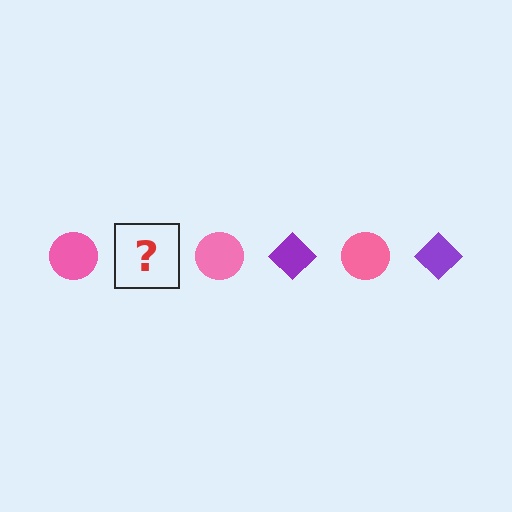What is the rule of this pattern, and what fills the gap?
The rule is that the pattern alternates between pink circle and purple diamond. The gap should be filled with a purple diamond.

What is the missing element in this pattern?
The missing element is a purple diamond.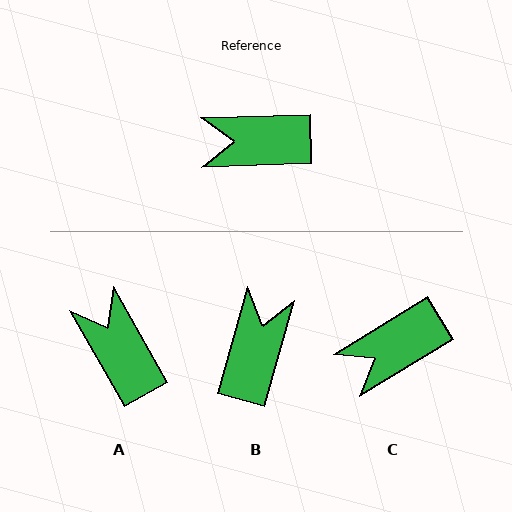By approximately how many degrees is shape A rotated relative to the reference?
Approximately 62 degrees clockwise.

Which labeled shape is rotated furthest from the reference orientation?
B, about 107 degrees away.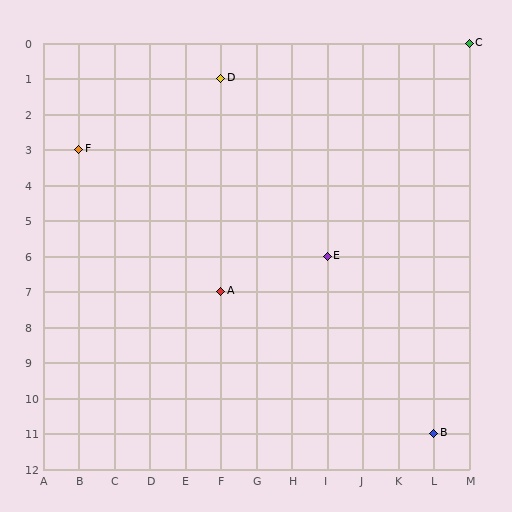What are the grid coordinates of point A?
Point A is at grid coordinates (F, 7).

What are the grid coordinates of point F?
Point F is at grid coordinates (B, 3).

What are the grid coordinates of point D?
Point D is at grid coordinates (F, 1).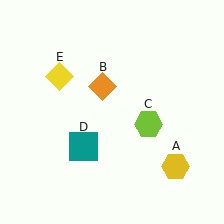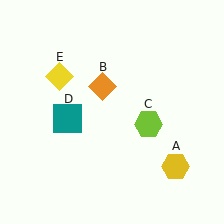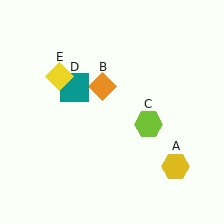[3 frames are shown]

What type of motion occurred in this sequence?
The teal square (object D) rotated clockwise around the center of the scene.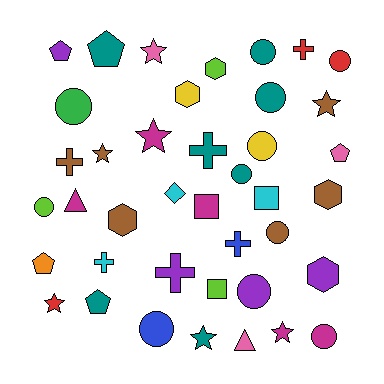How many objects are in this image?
There are 40 objects.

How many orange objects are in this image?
There is 1 orange object.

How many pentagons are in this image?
There are 5 pentagons.